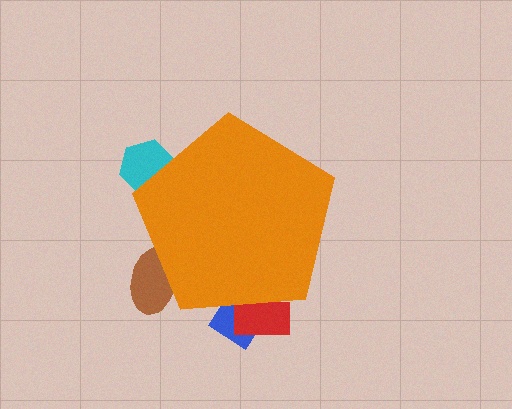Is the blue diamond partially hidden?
Yes, the blue diamond is partially hidden behind the orange pentagon.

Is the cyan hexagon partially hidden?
Yes, the cyan hexagon is partially hidden behind the orange pentagon.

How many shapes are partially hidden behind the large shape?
5 shapes are partially hidden.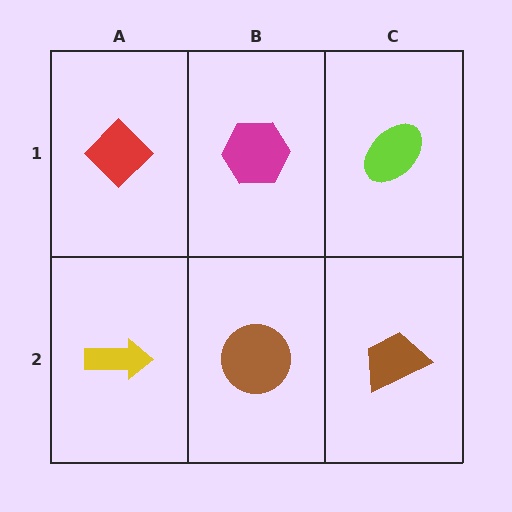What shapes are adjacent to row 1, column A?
A yellow arrow (row 2, column A), a magenta hexagon (row 1, column B).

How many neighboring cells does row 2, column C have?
2.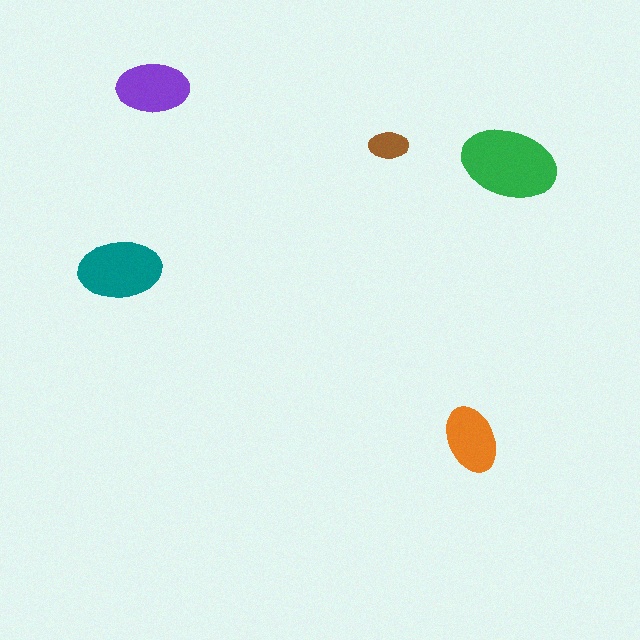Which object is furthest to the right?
The green ellipse is rightmost.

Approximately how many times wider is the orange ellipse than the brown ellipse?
About 1.5 times wider.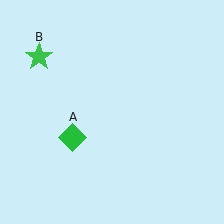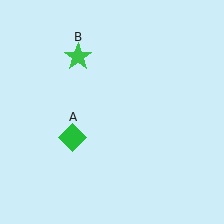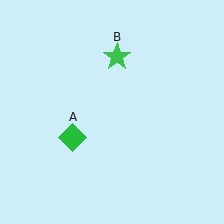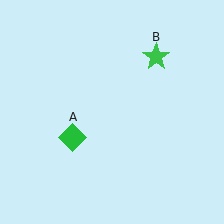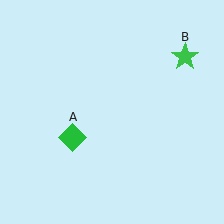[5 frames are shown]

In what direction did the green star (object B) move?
The green star (object B) moved right.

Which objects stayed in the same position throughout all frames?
Green diamond (object A) remained stationary.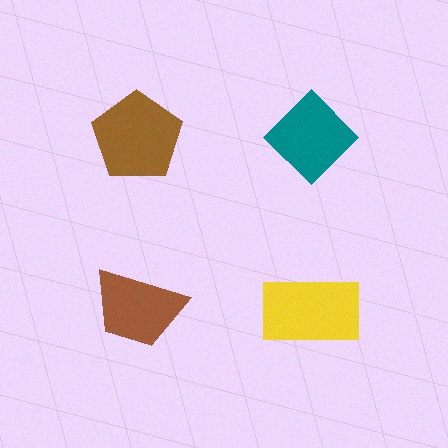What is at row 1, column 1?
A brown pentagon.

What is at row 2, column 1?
A brown trapezoid.